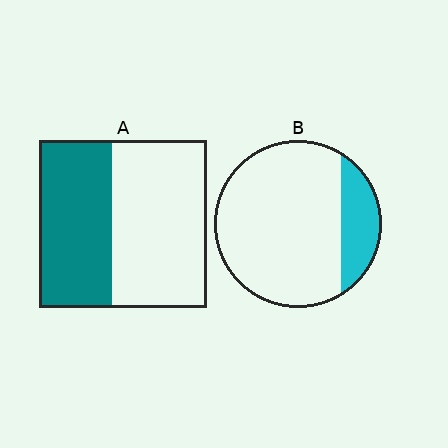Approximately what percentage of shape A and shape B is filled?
A is approximately 45% and B is approximately 20%.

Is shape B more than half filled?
No.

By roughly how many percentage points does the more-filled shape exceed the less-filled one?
By roughly 25 percentage points (A over B).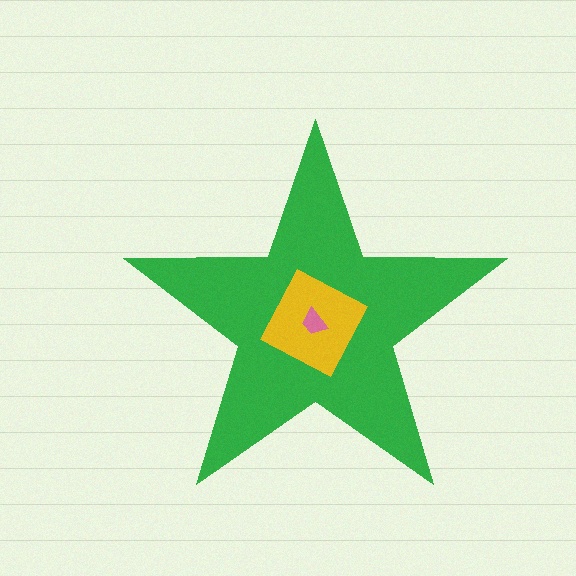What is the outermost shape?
The green star.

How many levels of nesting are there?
3.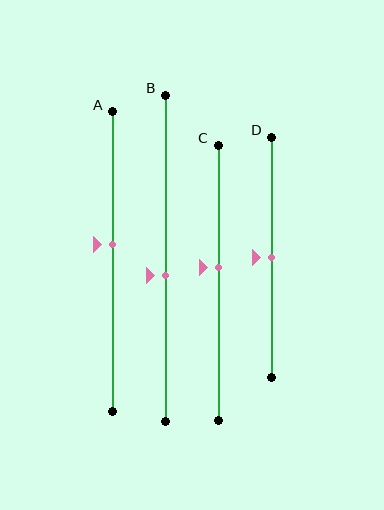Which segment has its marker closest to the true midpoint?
Segment D has its marker closest to the true midpoint.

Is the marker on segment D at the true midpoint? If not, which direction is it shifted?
Yes, the marker on segment D is at the true midpoint.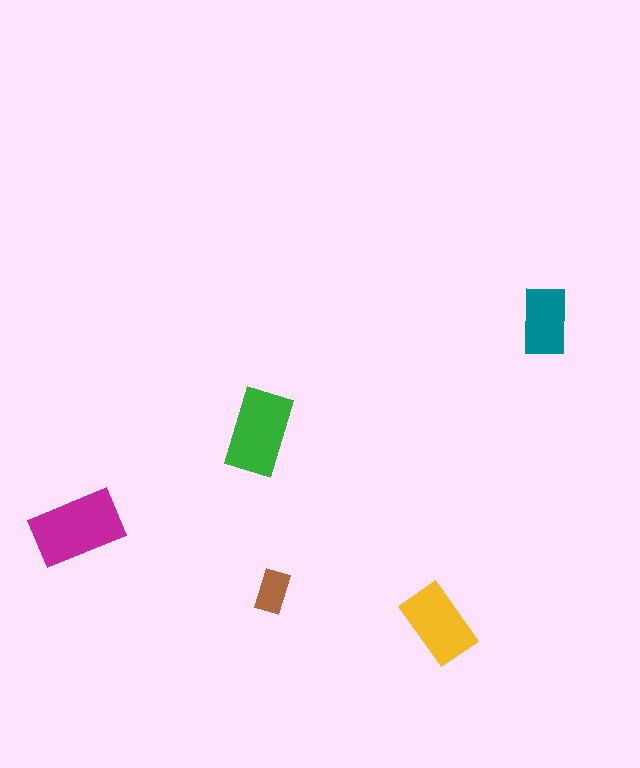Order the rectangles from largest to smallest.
the magenta one, the green one, the yellow one, the teal one, the brown one.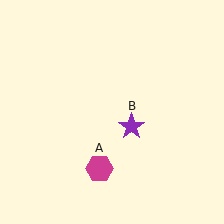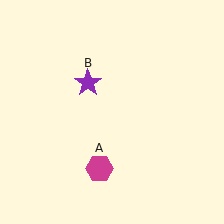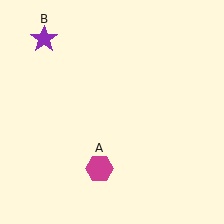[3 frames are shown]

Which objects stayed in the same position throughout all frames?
Magenta hexagon (object A) remained stationary.